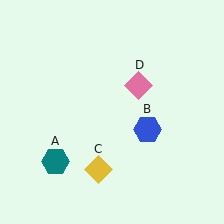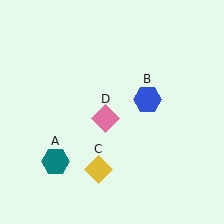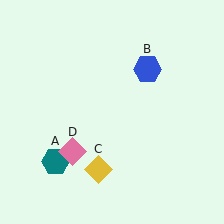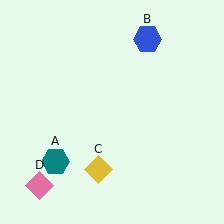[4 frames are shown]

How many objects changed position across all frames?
2 objects changed position: blue hexagon (object B), pink diamond (object D).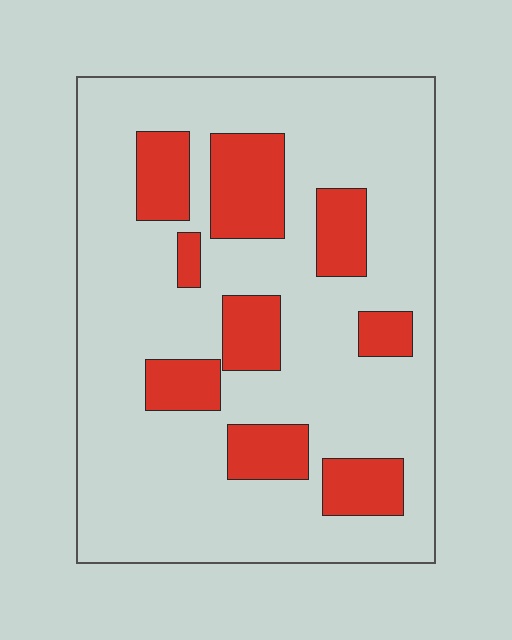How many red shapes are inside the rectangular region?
9.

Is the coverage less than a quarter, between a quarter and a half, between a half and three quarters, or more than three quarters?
Less than a quarter.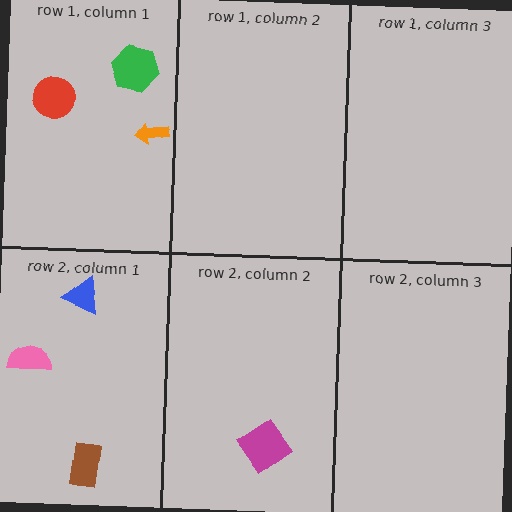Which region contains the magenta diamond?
The row 2, column 2 region.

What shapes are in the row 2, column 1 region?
The brown rectangle, the blue triangle, the pink semicircle.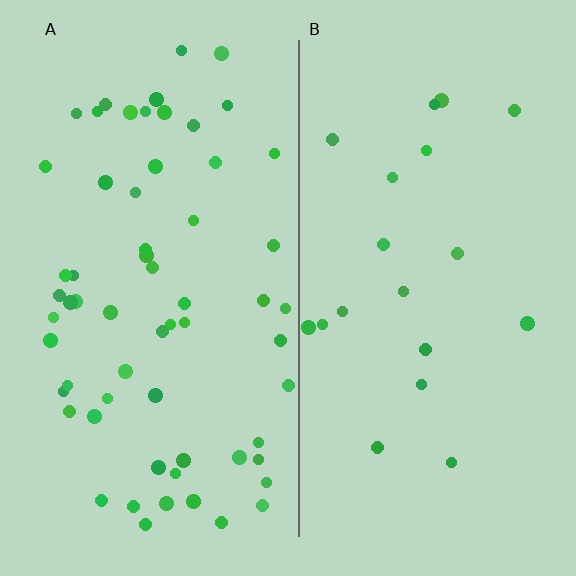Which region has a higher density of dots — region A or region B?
A (the left).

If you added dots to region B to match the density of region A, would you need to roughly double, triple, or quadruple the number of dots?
Approximately triple.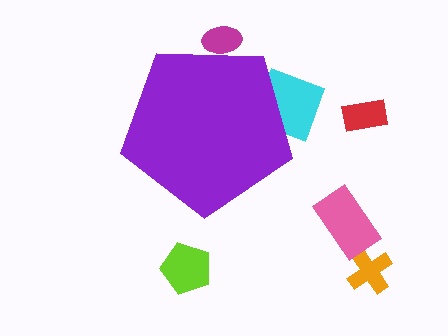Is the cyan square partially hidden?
Yes, the cyan square is partially hidden behind the purple pentagon.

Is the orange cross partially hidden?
No, the orange cross is fully visible.